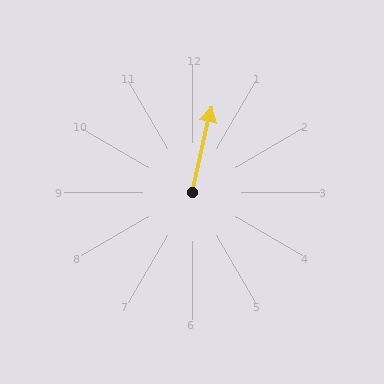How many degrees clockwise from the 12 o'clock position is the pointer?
Approximately 13 degrees.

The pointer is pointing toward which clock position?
Roughly 12 o'clock.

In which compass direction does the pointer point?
North.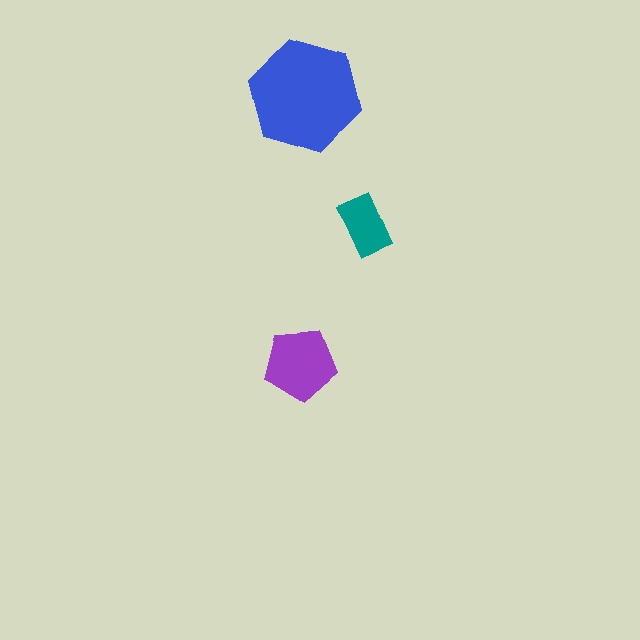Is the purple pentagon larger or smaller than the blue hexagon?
Smaller.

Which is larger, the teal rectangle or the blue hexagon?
The blue hexagon.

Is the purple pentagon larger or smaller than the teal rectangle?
Larger.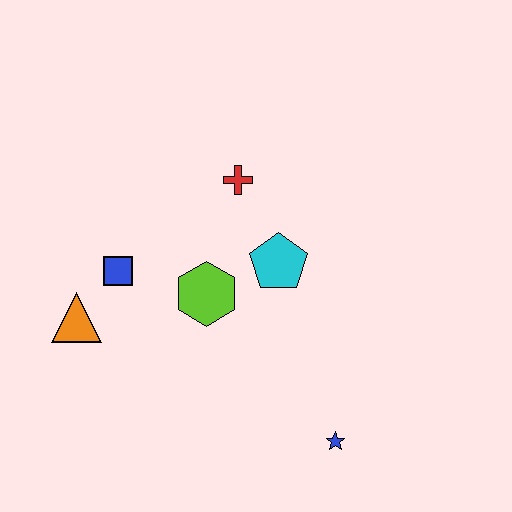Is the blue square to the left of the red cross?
Yes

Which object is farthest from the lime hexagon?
The blue star is farthest from the lime hexagon.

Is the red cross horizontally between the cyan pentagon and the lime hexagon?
Yes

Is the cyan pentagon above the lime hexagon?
Yes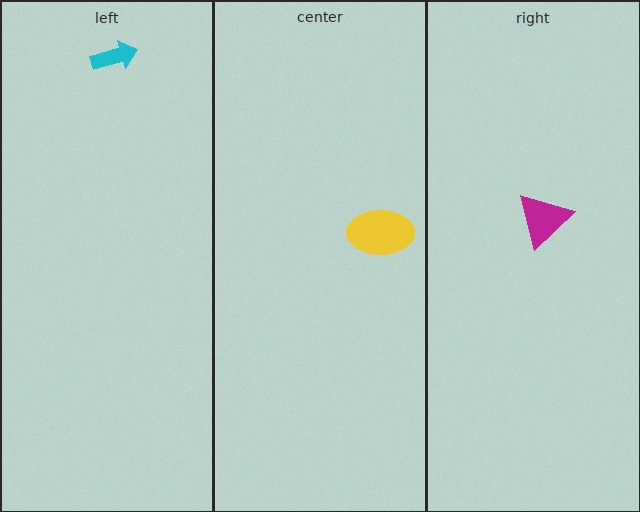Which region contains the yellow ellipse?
The center region.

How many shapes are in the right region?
1.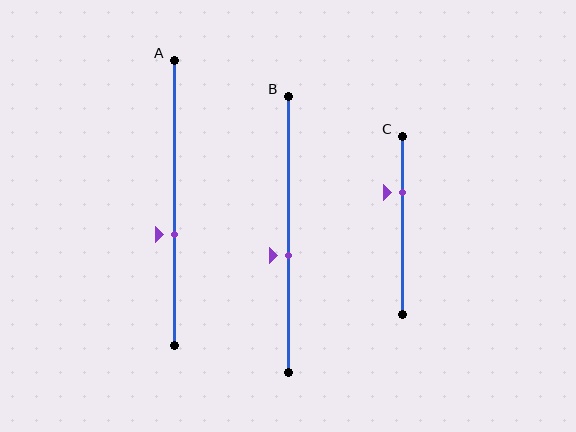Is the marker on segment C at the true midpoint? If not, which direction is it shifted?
No, the marker on segment C is shifted upward by about 19% of the segment length.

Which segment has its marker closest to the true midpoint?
Segment B has its marker closest to the true midpoint.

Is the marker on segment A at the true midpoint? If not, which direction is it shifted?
No, the marker on segment A is shifted downward by about 11% of the segment length.